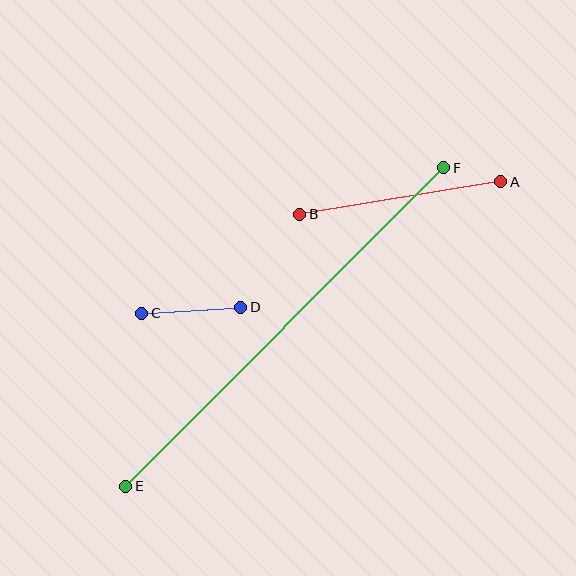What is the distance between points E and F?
The distance is approximately 451 pixels.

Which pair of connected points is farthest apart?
Points E and F are farthest apart.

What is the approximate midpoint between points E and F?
The midpoint is at approximately (285, 327) pixels.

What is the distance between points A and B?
The distance is approximately 204 pixels.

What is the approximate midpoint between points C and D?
The midpoint is at approximately (191, 310) pixels.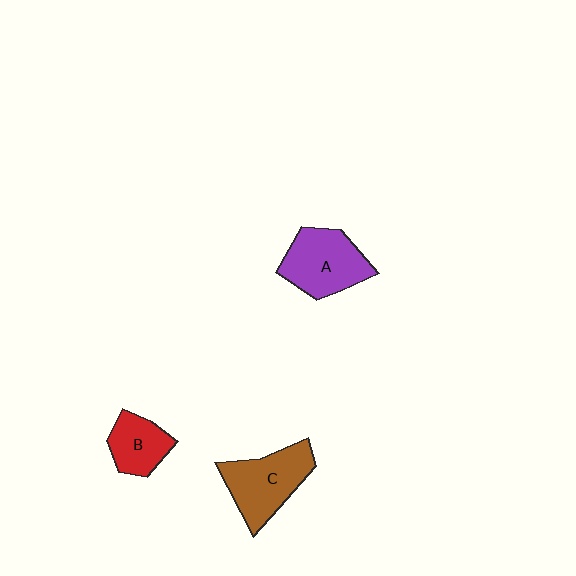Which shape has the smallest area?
Shape B (red).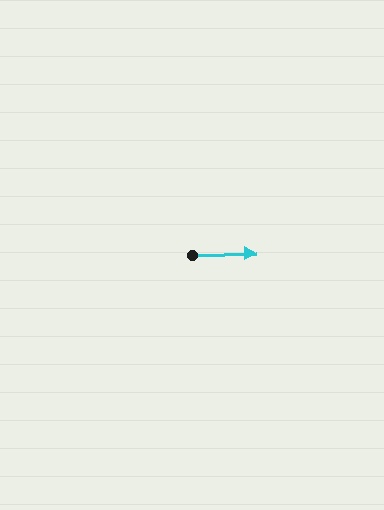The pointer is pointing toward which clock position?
Roughly 3 o'clock.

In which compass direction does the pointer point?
East.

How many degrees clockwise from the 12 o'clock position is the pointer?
Approximately 88 degrees.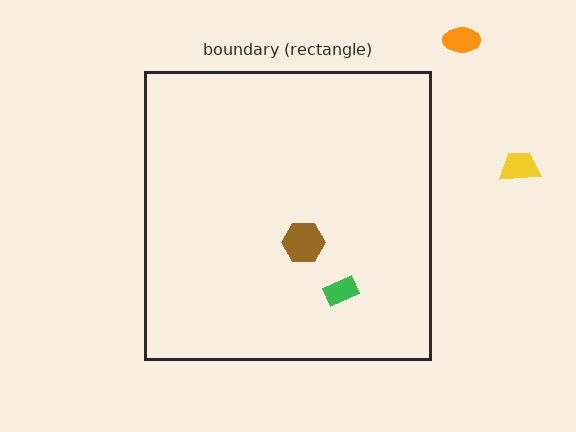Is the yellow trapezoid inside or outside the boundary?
Outside.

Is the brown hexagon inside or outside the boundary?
Inside.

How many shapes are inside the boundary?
2 inside, 2 outside.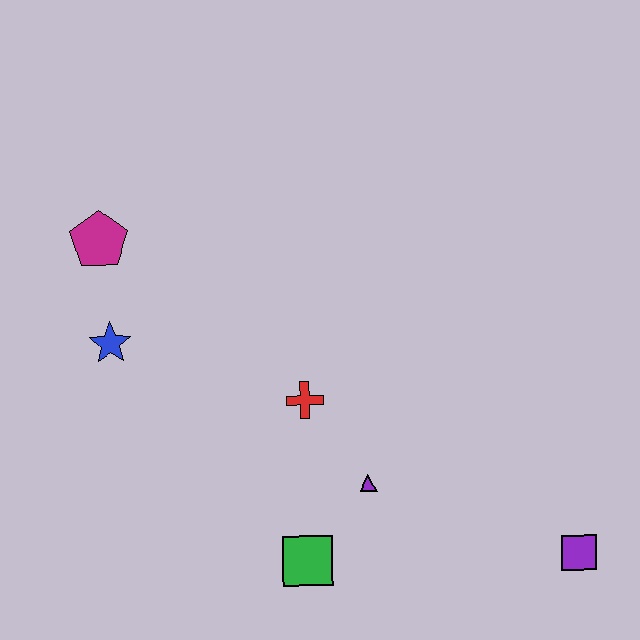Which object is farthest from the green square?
The magenta pentagon is farthest from the green square.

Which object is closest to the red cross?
The purple triangle is closest to the red cross.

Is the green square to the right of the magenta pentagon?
Yes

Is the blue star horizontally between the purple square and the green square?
No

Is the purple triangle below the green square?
No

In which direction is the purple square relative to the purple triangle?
The purple square is to the right of the purple triangle.